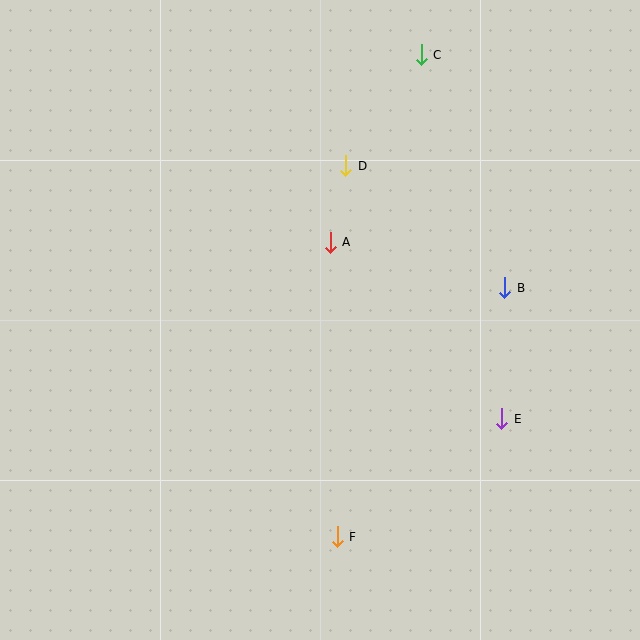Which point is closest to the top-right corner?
Point C is closest to the top-right corner.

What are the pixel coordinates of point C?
Point C is at (421, 55).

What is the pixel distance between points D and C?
The distance between D and C is 134 pixels.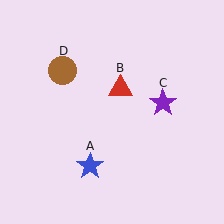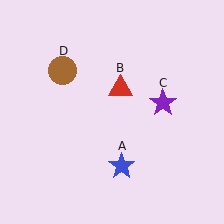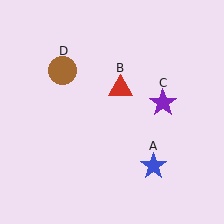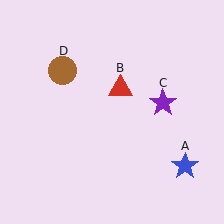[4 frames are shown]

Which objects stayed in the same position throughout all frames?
Red triangle (object B) and purple star (object C) and brown circle (object D) remained stationary.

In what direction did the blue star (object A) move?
The blue star (object A) moved right.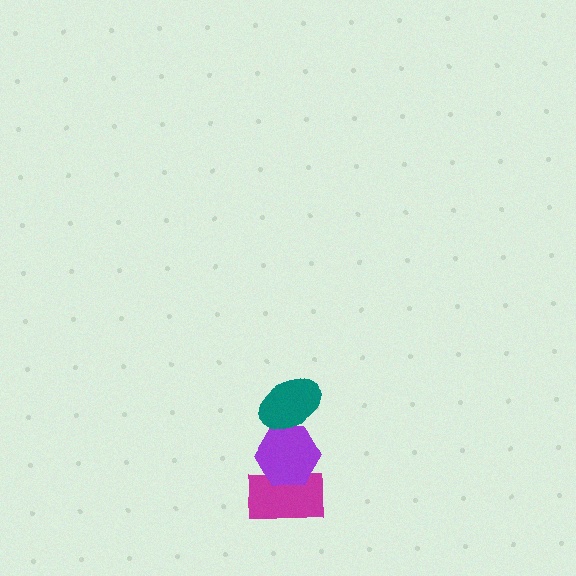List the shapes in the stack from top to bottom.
From top to bottom: the teal ellipse, the purple hexagon, the magenta rectangle.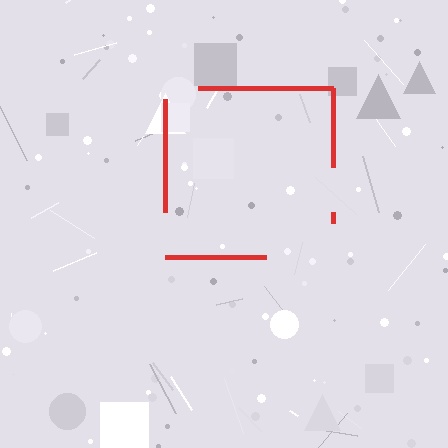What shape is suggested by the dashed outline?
The dashed outline suggests a square.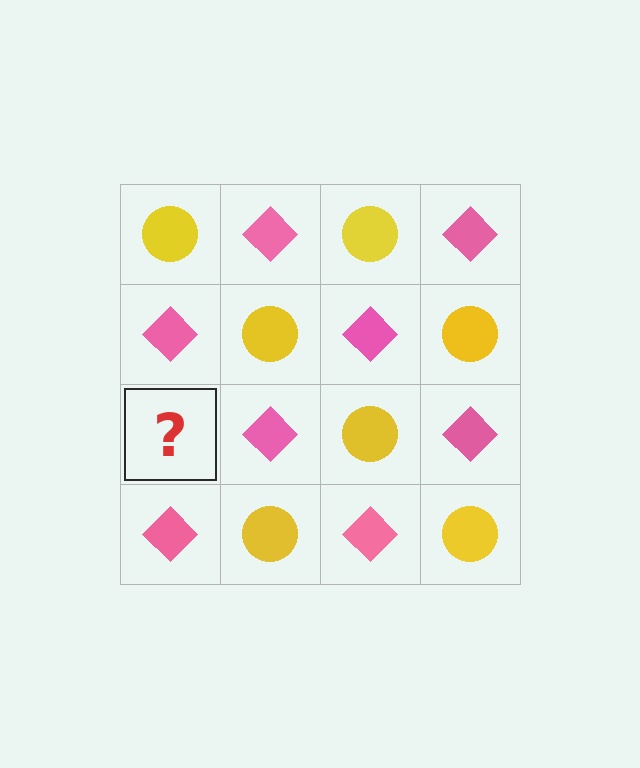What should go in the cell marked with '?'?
The missing cell should contain a yellow circle.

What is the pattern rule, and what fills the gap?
The rule is that it alternates yellow circle and pink diamond in a checkerboard pattern. The gap should be filled with a yellow circle.